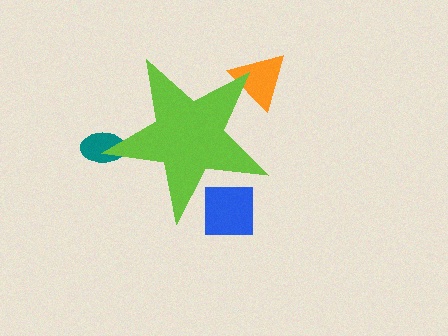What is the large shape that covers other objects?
A lime star.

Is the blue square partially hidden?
Yes, the blue square is partially hidden behind the lime star.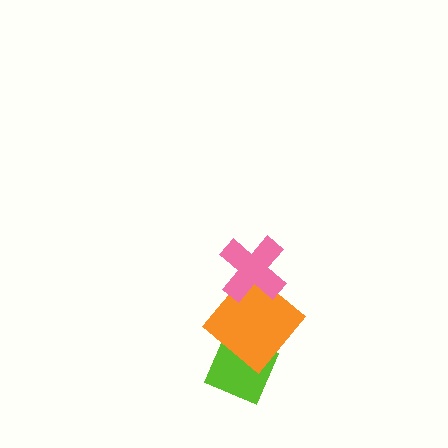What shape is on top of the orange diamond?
The pink cross is on top of the orange diamond.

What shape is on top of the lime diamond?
The orange diamond is on top of the lime diamond.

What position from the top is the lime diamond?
The lime diamond is 3rd from the top.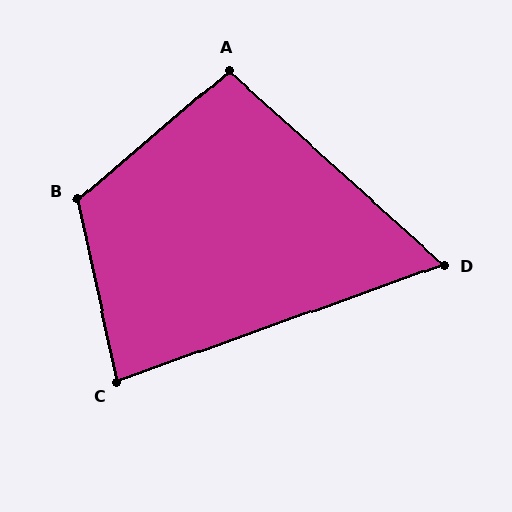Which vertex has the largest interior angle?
B, at approximately 118 degrees.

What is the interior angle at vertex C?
Approximately 83 degrees (acute).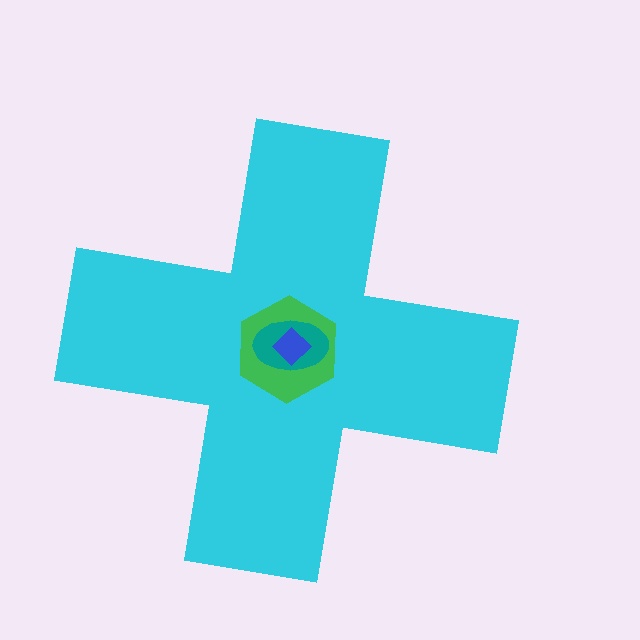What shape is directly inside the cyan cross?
The green hexagon.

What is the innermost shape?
The blue diamond.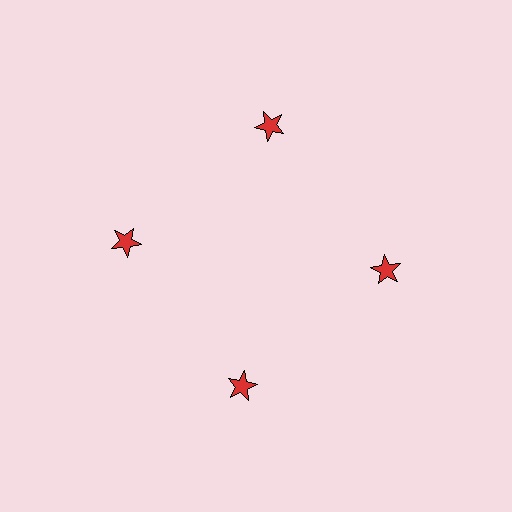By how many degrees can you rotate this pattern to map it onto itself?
The pattern maps onto itself every 90 degrees of rotation.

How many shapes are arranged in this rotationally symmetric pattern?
There are 4 shapes, arranged in 4 groups of 1.